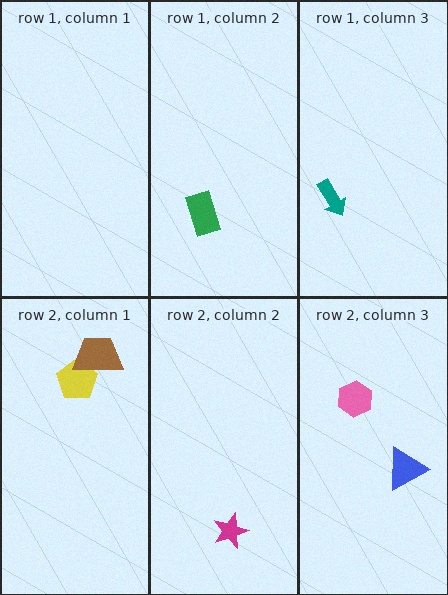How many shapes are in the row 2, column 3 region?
2.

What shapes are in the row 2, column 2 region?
The magenta star.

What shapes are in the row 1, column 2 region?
The green rectangle.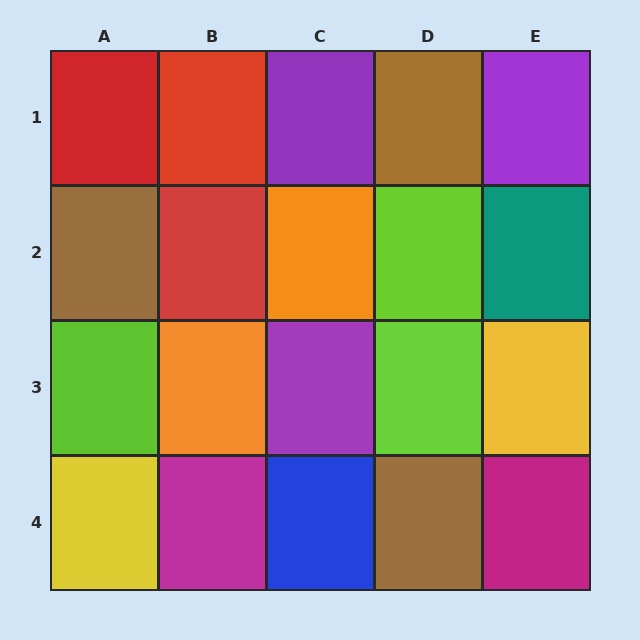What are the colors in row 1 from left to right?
Red, red, purple, brown, purple.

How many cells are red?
3 cells are red.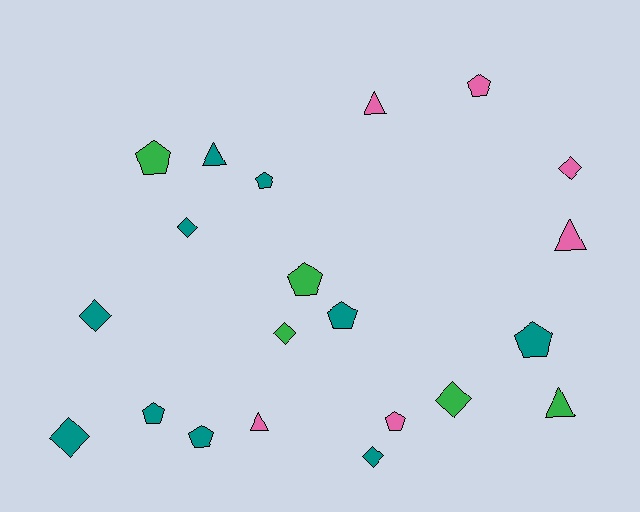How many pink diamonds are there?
There is 1 pink diamond.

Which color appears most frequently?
Teal, with 10 objects.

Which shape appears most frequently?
Pentagon, with 9 objects.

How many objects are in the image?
There are 21 objects.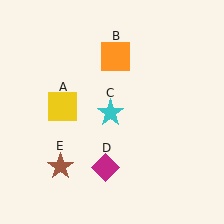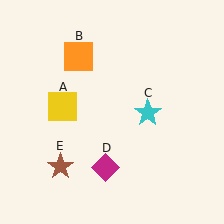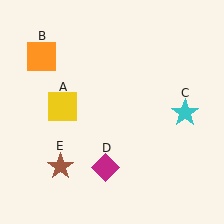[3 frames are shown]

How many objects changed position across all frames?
2 objects changed position: orange square (object B), cyan star (object C).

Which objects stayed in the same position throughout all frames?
Yellow square (object A) and magenta diamond (object D) and brown star (object E) remained stationary.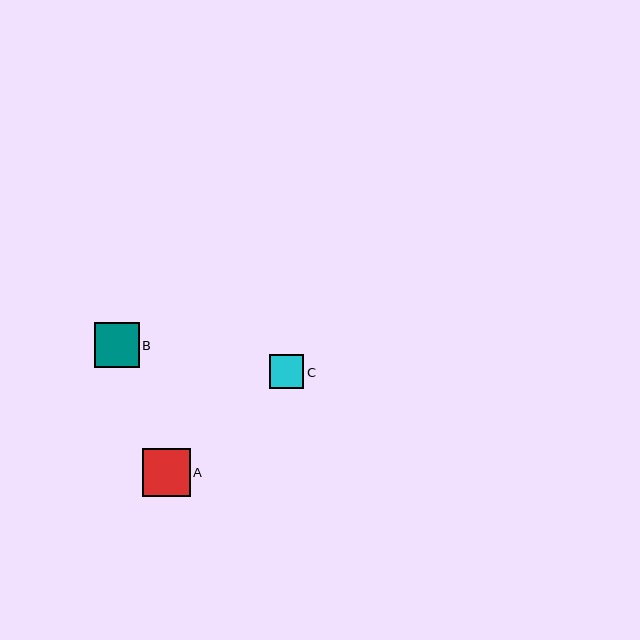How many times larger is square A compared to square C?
Square A is approximately 1.4 times the size of square C.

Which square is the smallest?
Square C is the smallest with a size of approximately 34 pixels.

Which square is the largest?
Square A is the largest with a size of approximately 48 pixels.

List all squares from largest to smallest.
From largest to smallest: A, B, C.